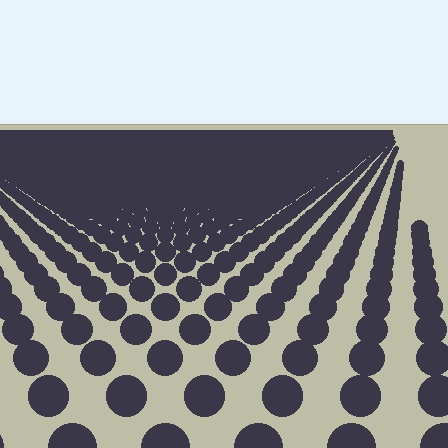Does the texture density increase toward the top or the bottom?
Density increases toward the top.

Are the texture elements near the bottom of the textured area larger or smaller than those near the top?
Larger. Near the bottom, elements are closer to the viewer and appear at a bigger on-screen size.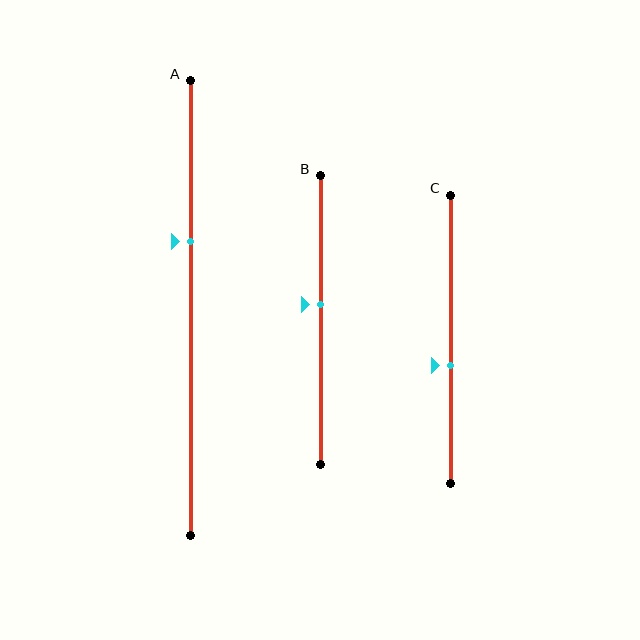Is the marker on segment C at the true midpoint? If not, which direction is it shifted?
No, the marker on segment C is shifted downward by about 9% of the segment length.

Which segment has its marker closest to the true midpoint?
Segment B has its marker closest to the true midpoint.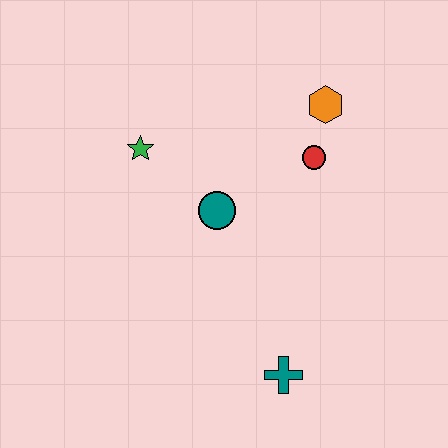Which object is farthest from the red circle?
The teal cross is farthest from the red circle.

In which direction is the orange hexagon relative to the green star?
The orange hexagon is to the right of the green star.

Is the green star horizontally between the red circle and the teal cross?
No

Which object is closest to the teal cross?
The teal circle is closest to the teal cross.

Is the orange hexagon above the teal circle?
Yes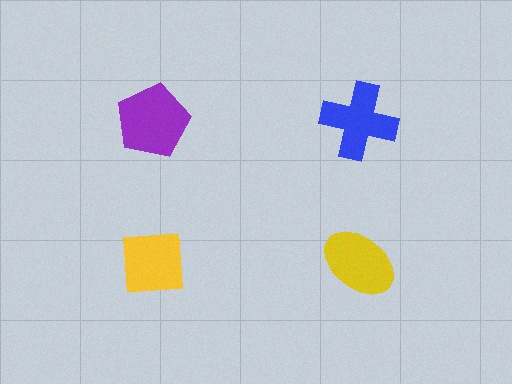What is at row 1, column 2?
A blue cross.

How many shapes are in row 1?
2 shapes.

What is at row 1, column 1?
A purple pentagon.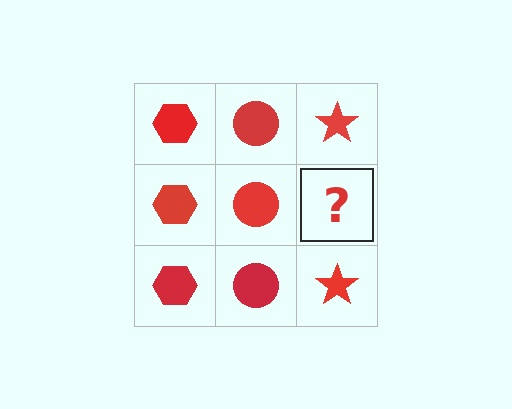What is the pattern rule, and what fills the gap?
The rule is that each column has a consistent shape. The gap should be filled with a red star.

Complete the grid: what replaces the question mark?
The question mark should be replaced with a red star.